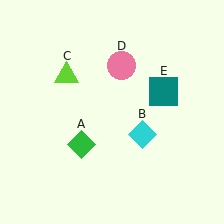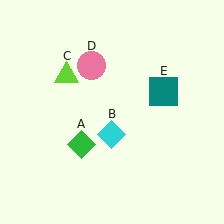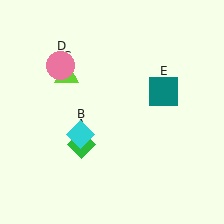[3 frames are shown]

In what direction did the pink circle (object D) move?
The pink circle (object D) moved left.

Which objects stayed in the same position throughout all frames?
Green diamond (object A) and lime triangle (object C) and teal square (object E) remained stationary.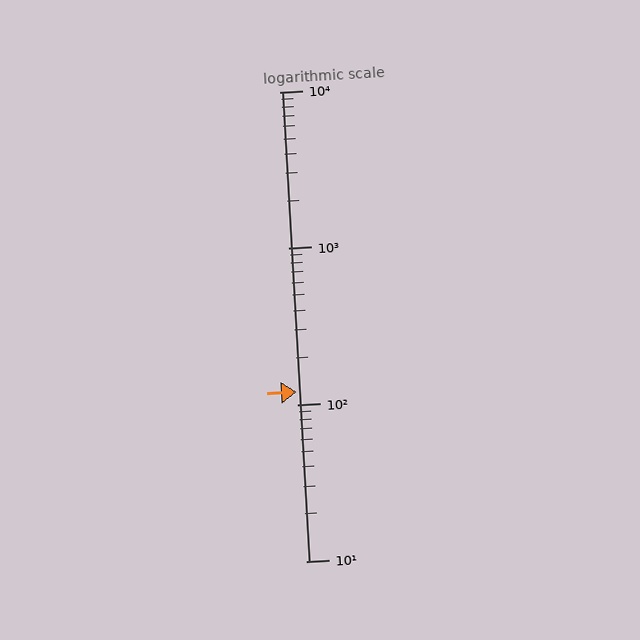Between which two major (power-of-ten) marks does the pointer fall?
The pointer is between 100 and 1000.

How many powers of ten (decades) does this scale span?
The scale spans 3 decades, from 10 to 10000.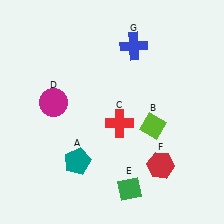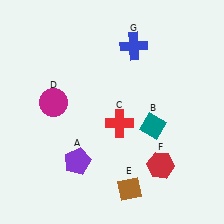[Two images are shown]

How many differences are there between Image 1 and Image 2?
There are 3 differences between the two images.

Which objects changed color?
A changed from teal to purple. B changed from lime to teal. E changed from green to brown.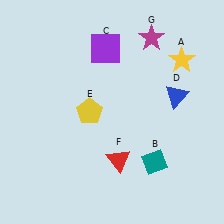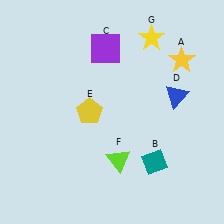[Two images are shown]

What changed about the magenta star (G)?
In Image 1, G is magenta. In Image 2, it changed to yellow.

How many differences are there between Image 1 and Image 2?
There are 2 differences between the two images.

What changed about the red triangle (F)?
In Image 1, F is red. In Image 2, it changed to lime.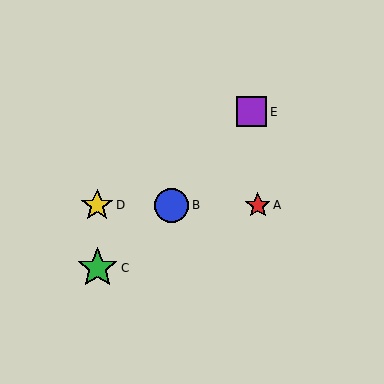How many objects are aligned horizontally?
3 objects (A, B, D) are aligned horizontally.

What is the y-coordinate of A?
Object A is at y≈205.